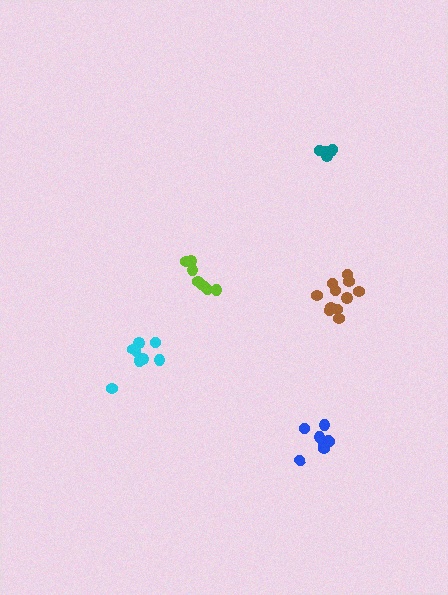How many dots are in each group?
Group 1: 11 dots, Group 2: 8 dots, Group 3: 5 dots, Group 4: 7 dots, Group 5: 10 dots (41 total).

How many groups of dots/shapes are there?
There are 5 groups.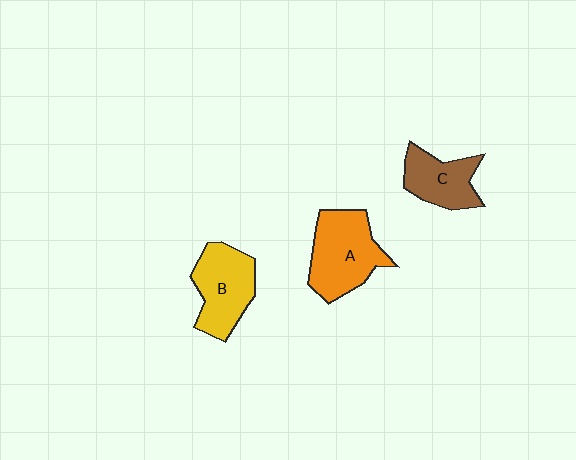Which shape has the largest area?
Shape A (orange).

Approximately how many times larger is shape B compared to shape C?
Approximately 1.3 times.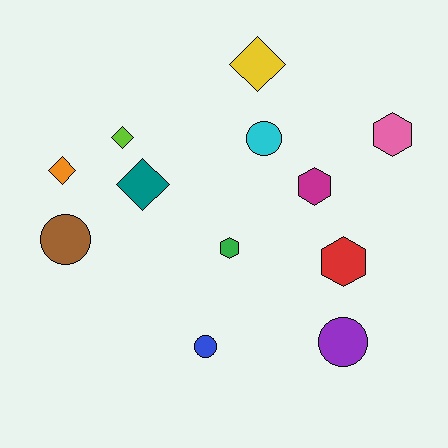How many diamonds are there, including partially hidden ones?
There are 4 diamonds.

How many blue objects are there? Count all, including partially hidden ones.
There is 1 blue object.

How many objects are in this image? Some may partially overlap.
There are 12 objects.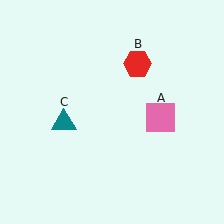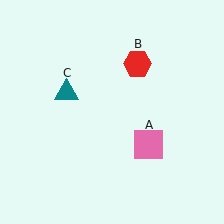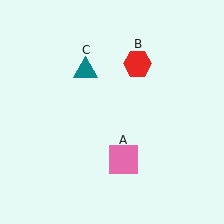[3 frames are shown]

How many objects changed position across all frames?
2 objects changed position: pink square (object A), teal triangle (object C).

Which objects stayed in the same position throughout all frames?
Red hexagon (object B) remained stationary.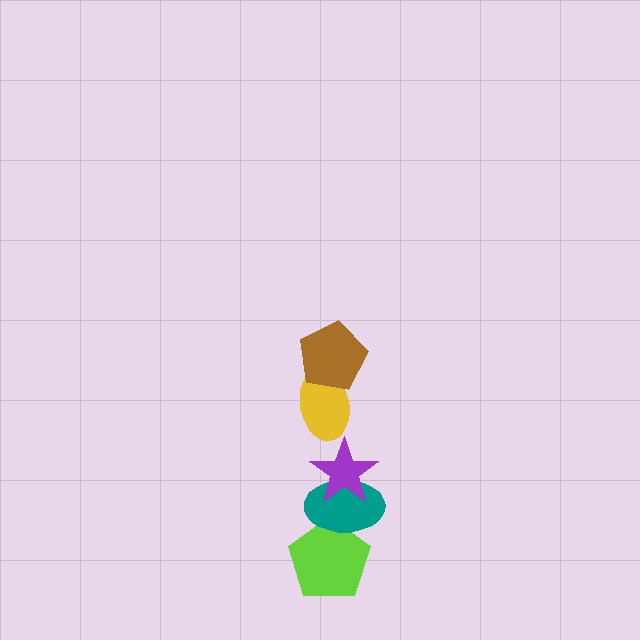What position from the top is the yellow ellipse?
The yellow ellipse is 2nd from the top.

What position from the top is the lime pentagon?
The lime pentagon is 5th from the top.